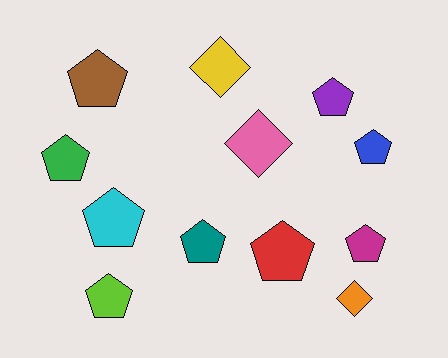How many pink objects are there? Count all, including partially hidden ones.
There is 1 pink object.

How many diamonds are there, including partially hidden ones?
There are 3 diamonds.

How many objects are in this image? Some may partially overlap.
There are 12 objects.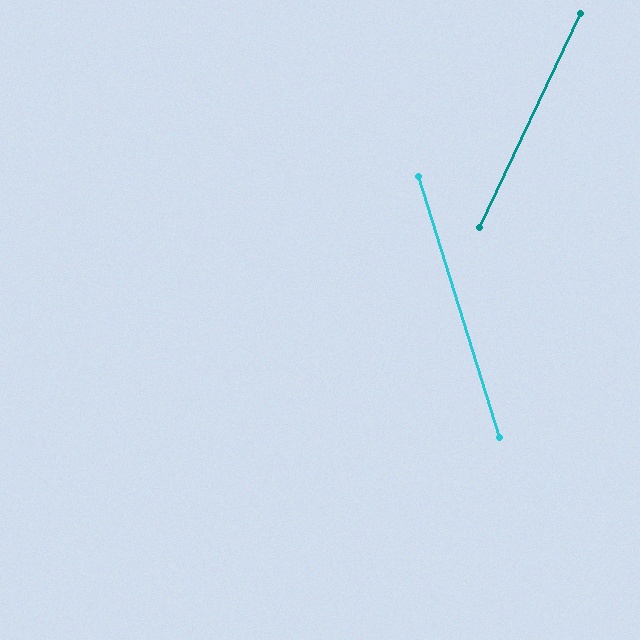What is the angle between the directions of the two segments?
Approximately 43 degrees.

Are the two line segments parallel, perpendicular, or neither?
Neither parallel nor perpendicular — they differ by about 43°.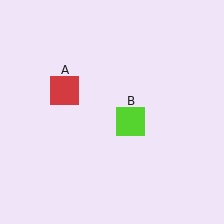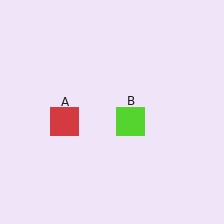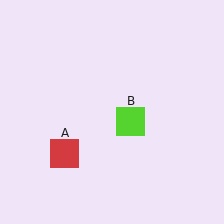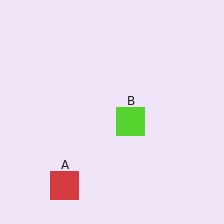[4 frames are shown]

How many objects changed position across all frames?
1 object changed position: red square (object A).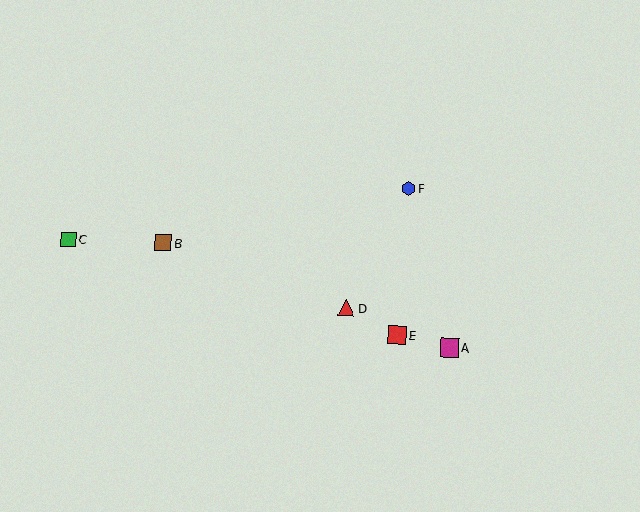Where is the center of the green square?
The center of the green square is at (68, 239).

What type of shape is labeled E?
Shape E is a red square.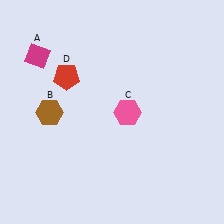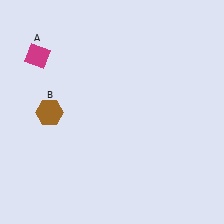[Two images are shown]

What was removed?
The pink hexagon (C), the red pentagon (D) were removed in Image 2.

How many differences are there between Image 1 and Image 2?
There are 2 differences between the two images.